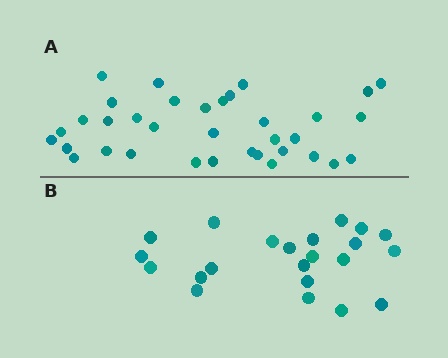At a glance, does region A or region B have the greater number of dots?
Region A (the top region) has more dots.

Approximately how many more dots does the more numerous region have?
Region A has approximately 15 more dots than region B.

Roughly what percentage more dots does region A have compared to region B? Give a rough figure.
About 60% more.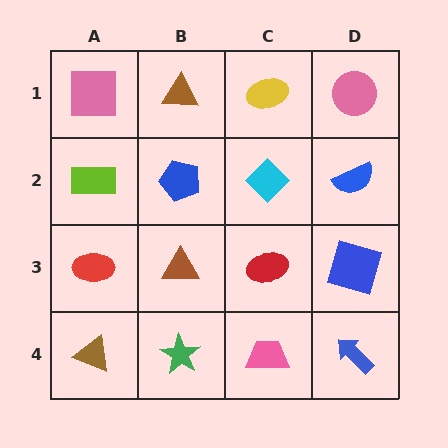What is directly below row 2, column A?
A red ellipse.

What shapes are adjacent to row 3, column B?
A blue pentagon (row 2, column B), a green star (row 4, column B), a red ellipse (row 3, column A), a red ellipse (row 3, column C).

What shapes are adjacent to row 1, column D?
A blue semicircle (row 2, column D), a yellow ellipse (row 1, column C).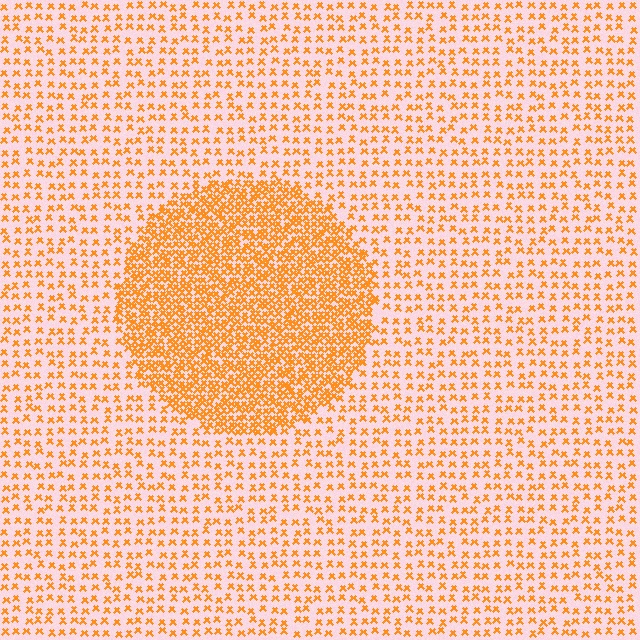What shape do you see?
I see a circle.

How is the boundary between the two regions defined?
The boundary is defined by a change in element density (approximately 2.6x ratio). All elements are the same color, size, and shape.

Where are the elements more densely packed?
The elements are more densely packed inside the circle boundary.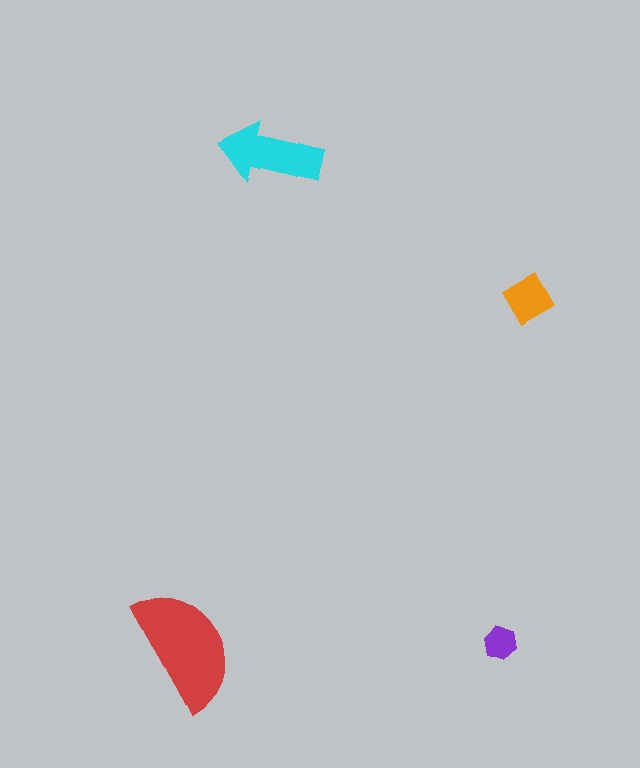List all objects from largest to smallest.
The red semicircle, the cyan arrow, the orange diamond, the purple hexagon.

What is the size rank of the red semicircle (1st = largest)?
1st.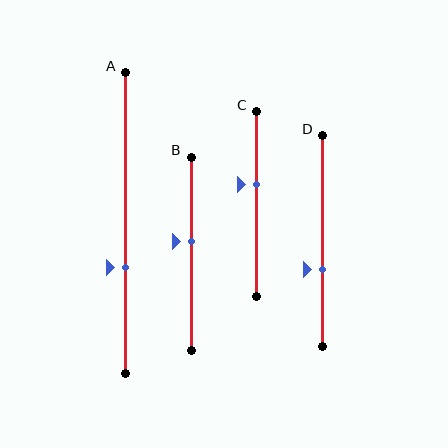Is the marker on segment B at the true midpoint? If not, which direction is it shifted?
No, the marker on segment B is shifted upward by about 7% of the segment length.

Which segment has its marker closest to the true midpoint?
Segment B has its marker closest to the true midpoint.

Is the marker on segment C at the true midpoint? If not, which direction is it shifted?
No, the marker on segment C is shifted upward by about 11% of the segment length.